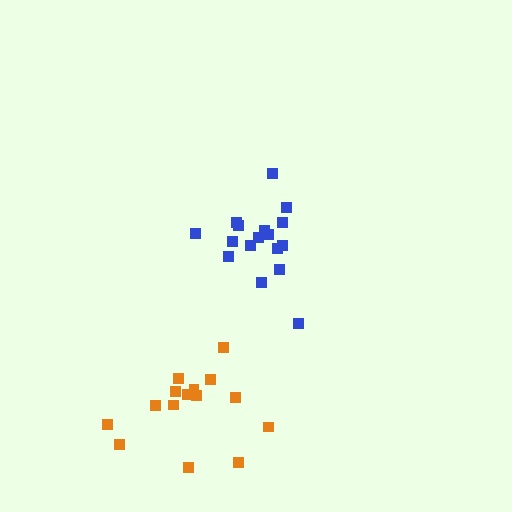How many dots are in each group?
Group 1: 15 dots, Group 2: 17 dots (32 total).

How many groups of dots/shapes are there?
There are 2 groups.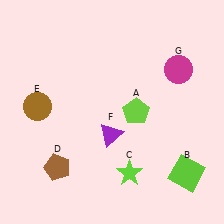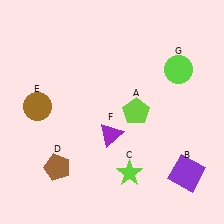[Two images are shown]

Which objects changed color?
B changed from lime to purple. G changed from magenta to lime.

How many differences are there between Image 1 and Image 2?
There are 2 differences between the two images.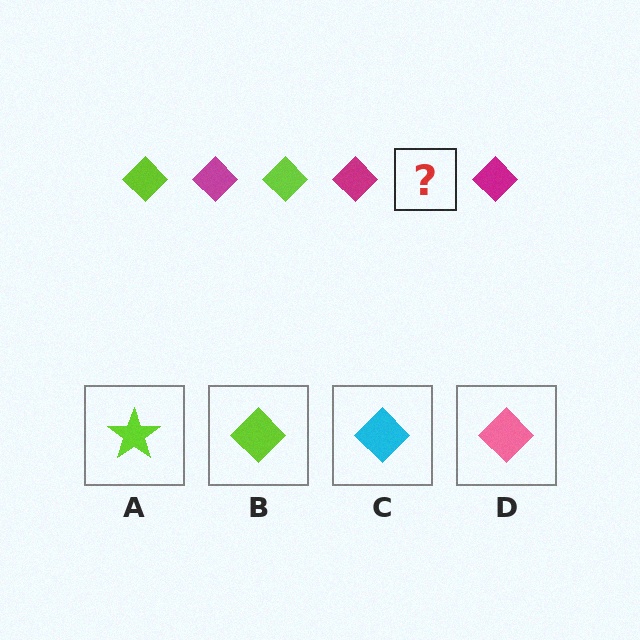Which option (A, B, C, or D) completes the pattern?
B.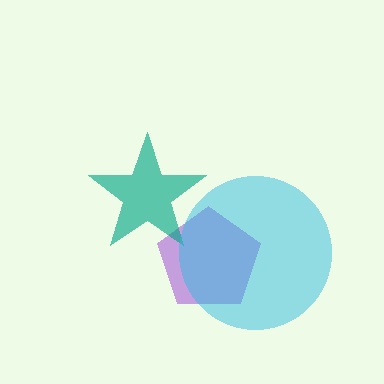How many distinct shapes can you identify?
There are 3 distinct shapes: a purple pentagon, a teal star, a cyan circle.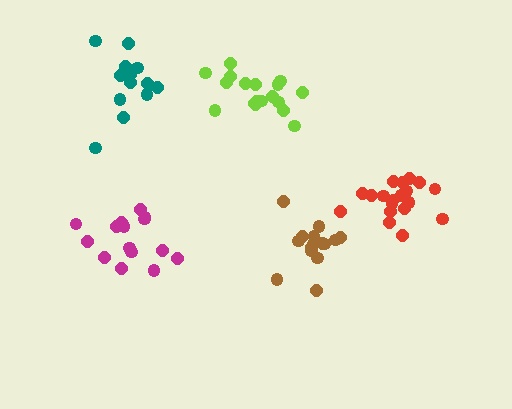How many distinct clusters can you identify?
There are 5 distinct clusters.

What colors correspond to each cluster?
The clusters are colored: brown, red, lime, magenta, teal.